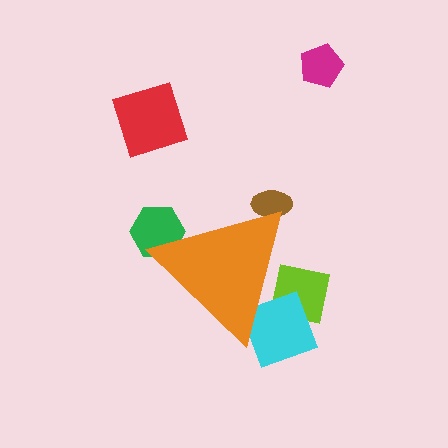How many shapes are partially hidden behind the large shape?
4 shapes are partially hidden.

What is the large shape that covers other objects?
An orange triangle.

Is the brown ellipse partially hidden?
Yes, the brown ellipse is partially hidden behind the orange triangle.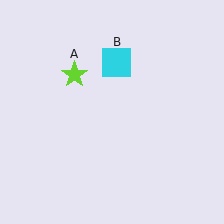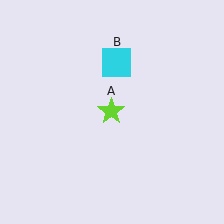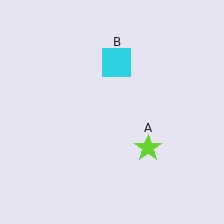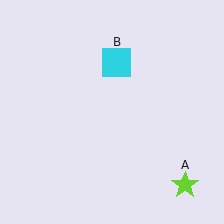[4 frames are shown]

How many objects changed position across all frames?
1 object changed position: lime star (object A).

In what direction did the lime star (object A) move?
The lime star (object A) moved down and to the right.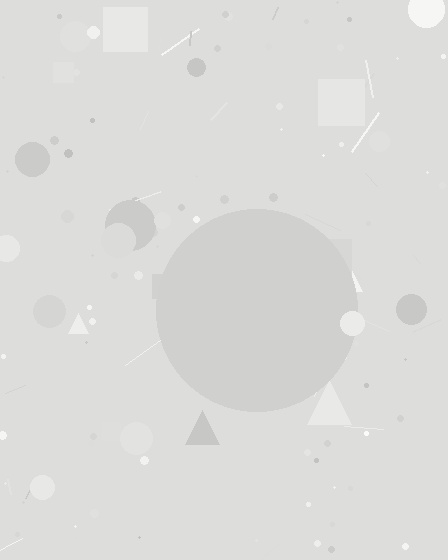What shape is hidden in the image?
A circle is hidden in the image.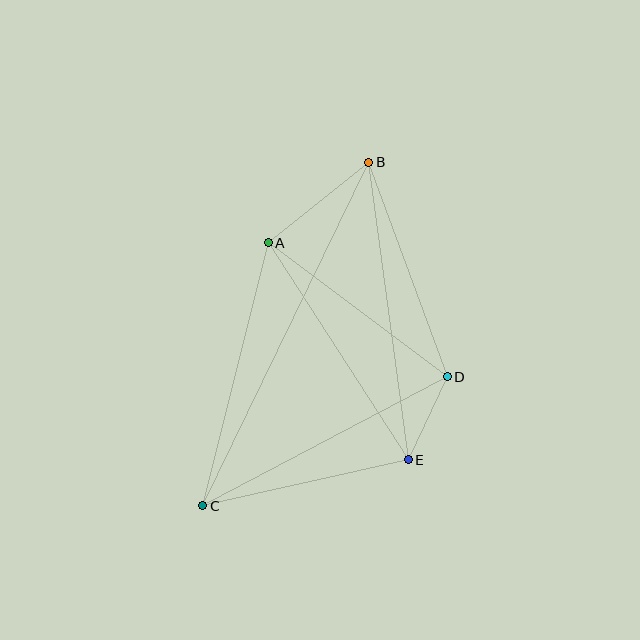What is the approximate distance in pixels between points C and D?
The distance between C and D is approximately 276 pixels.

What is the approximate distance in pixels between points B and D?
The distance between B and D is approximately 228 pixels.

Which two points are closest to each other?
Points D and E are closest to each other.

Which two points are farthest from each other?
Points B and C are farthest from each other.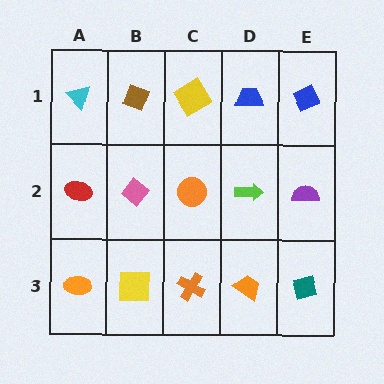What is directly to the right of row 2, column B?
An orange circle.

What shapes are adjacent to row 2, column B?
A brown diamond (row 1, column B), a yellow square (row 3, column B), a red ellipse (row 2, column A), an orange circle (row 2, column C).